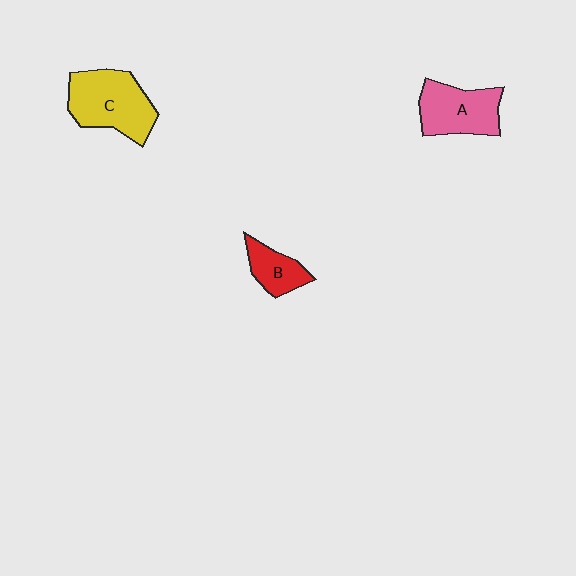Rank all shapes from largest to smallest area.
From largest to smallest: C (yellow), A (pink), B (red).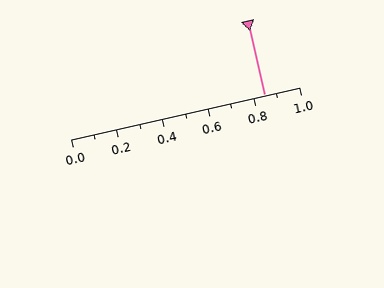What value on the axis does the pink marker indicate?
The marker indicates approximately 0.85.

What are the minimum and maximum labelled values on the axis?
The axis runs from 0.0 to 1.0.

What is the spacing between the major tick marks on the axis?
The major ticks are spaced 0.2 apart.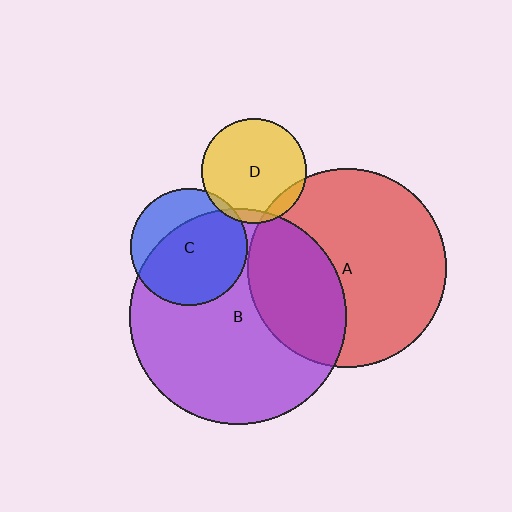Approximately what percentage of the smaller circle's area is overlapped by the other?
Approximately 5%.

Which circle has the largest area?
Circle B (purple).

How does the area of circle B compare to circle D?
Approximately 4.2 times.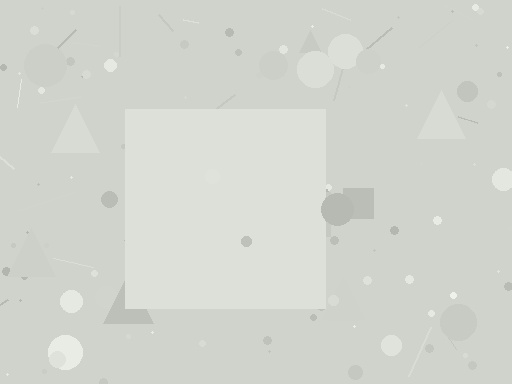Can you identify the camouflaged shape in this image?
The camouflaged shape is a square.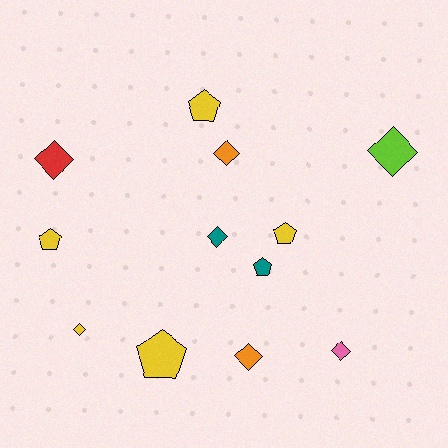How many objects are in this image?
There are 12 objects.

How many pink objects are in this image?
There is 1 pink object.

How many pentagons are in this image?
There are 5 pentagons.